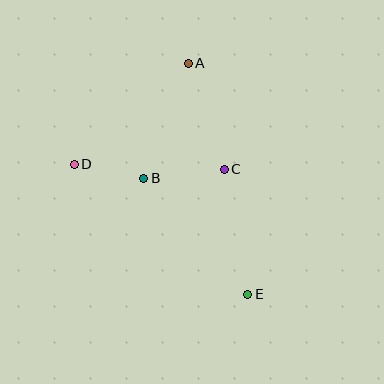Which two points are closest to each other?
Points B and D are closest to each other.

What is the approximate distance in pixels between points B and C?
The distance between B and C is approximately 81 pixels.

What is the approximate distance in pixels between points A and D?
The distance between A and D is approximately 152 pixels.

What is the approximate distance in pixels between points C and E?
The distance between C and E is approximately 127 pixels.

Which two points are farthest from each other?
Points A and E are farthest from each other.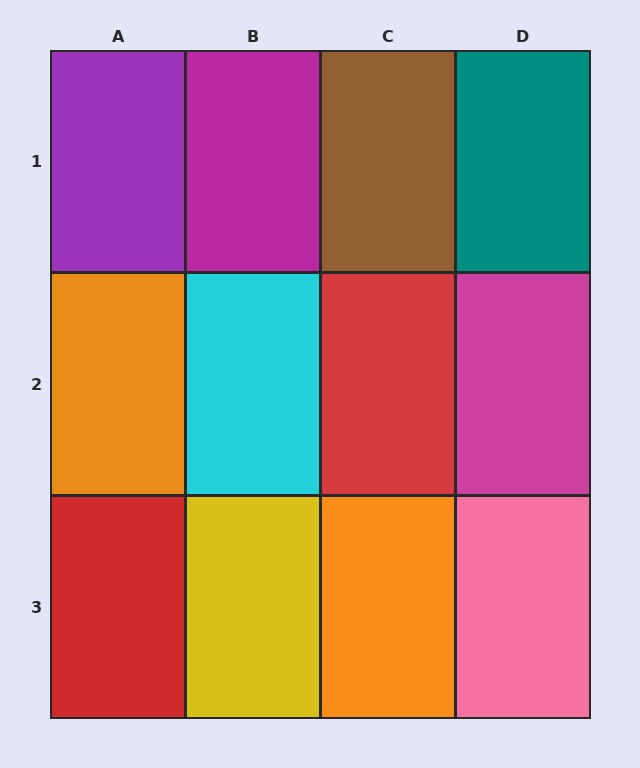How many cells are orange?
2 cells are orange.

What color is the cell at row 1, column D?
Teal.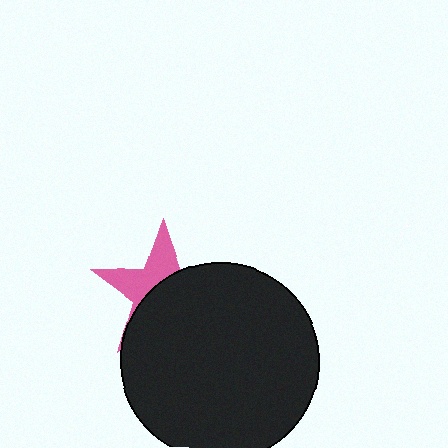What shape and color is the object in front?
The object in front is a black circle.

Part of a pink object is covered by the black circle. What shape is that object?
It is a star.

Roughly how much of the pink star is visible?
A small part of it is visible (roughly 38%).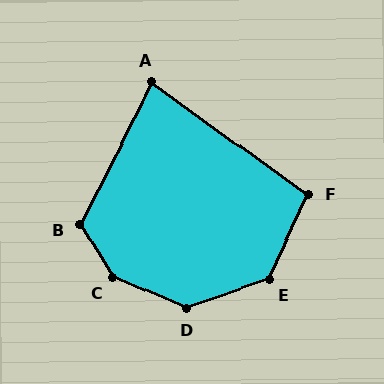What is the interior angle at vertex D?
Approximately 138 degrees (obtuse).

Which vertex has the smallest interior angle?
A, at approximately 81 degrees.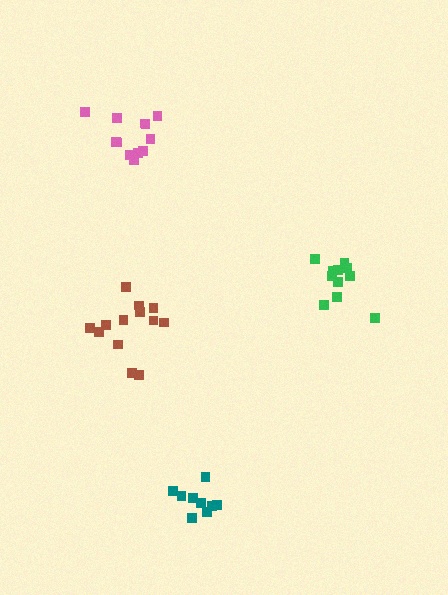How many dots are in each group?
Group 1: 9 dots, Group 2: 12 dots, Group 3: 13 dots, Group 4: 11 dots (45 total).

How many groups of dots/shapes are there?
There are 4 groups.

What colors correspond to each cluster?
The clusters are colored: teal, pink, brown, green.